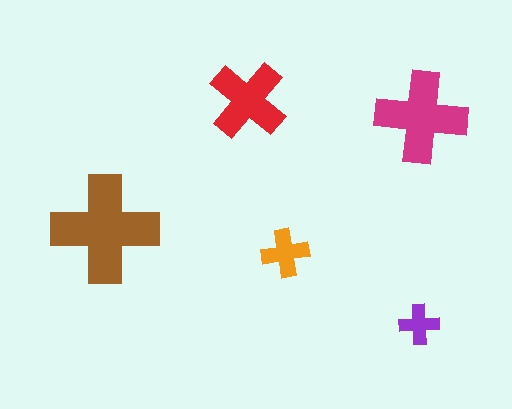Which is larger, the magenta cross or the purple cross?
The magenta one.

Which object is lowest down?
The purple cross is bottommost.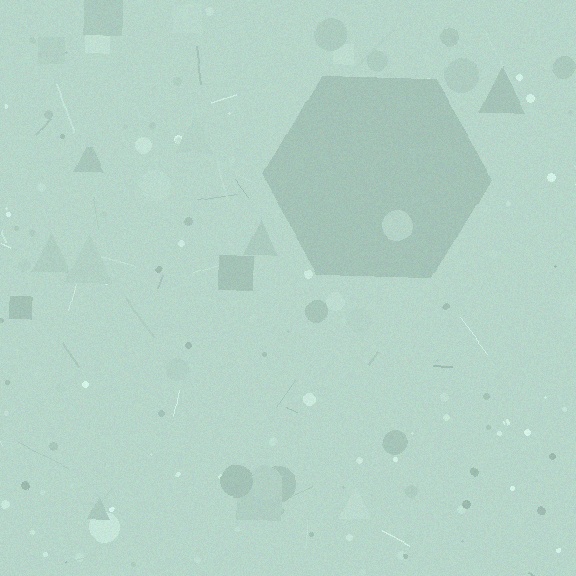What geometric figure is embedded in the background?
A hexagon is embedded in the background.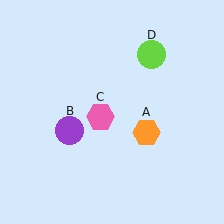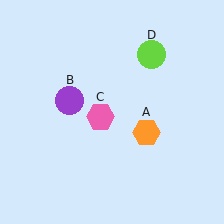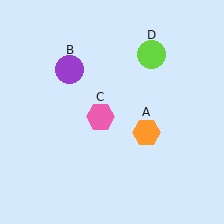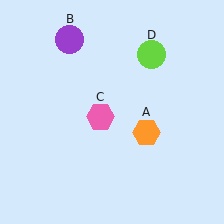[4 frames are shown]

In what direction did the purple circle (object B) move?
The purple circle (object B) moved up.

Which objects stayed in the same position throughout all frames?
Orange hexagon (object A) and pink hexagon (object C) and lime circle (object D) remained stationary.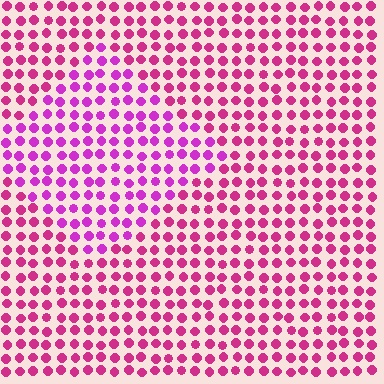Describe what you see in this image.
The image is filled with small magenta elements in a uniform arrangement. A diamond-shaped region is visible where the elements are tinted to a slightly different hue, forming a subtle color boundary.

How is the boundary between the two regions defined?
The boundary is defined purely by a slight shift in hue (about 25 degrees). Spacing, size, and orientation are identical on both sides.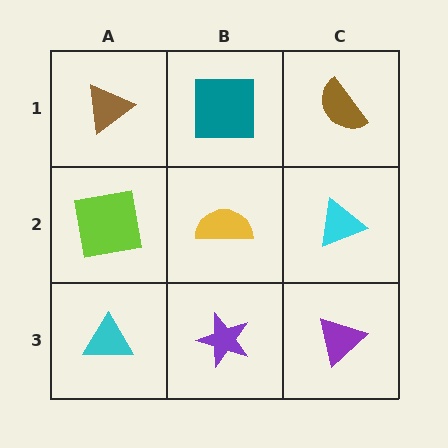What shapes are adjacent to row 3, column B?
A yellow semicircle (row 2, column B), a cyan triangle (row 3, column A), a purple triangle (row 3, column C).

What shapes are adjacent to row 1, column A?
A lime square (row 2, column A), a teal square (row 1, column B).